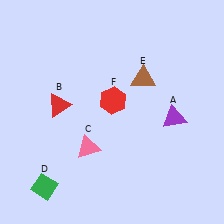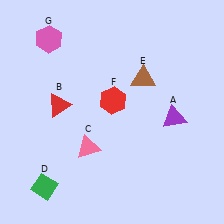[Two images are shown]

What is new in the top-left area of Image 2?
A pink hexagon (G) was added in the top-left area of Image 2.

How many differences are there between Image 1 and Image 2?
There is 1 difference between the two images.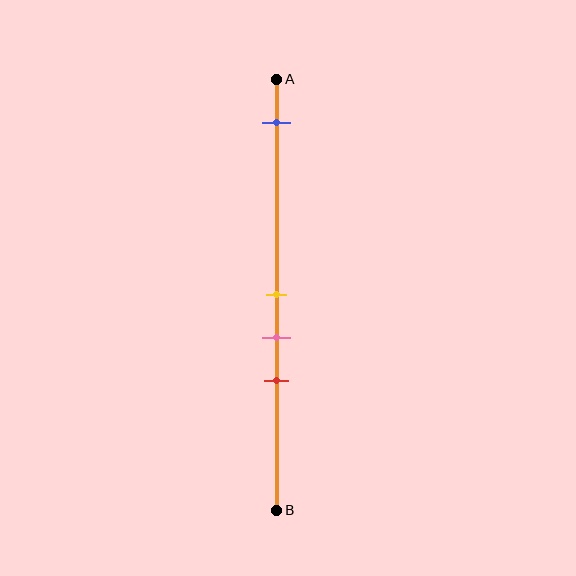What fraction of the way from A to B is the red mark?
The red mark is approximately 70% (0.7) of the way from A to B.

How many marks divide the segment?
There are 4 marks dividing the segment.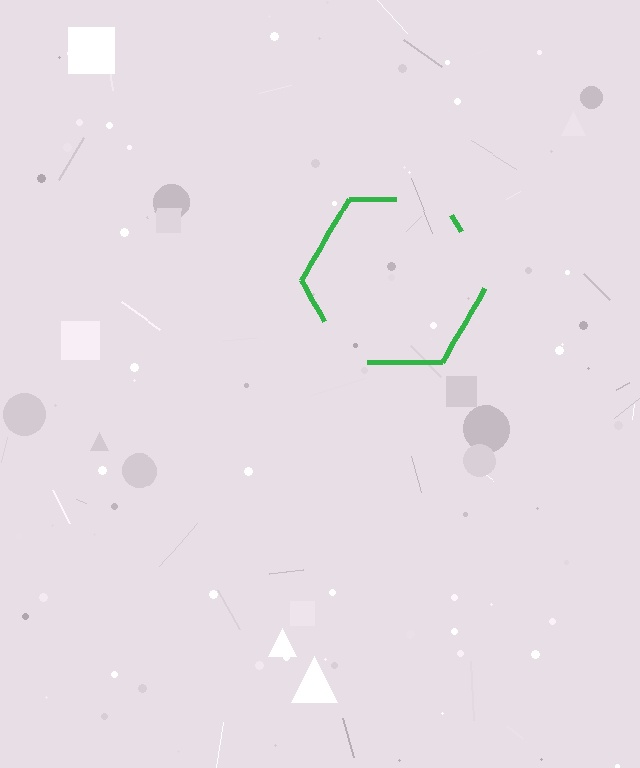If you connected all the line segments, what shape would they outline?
They would outline a hexagon.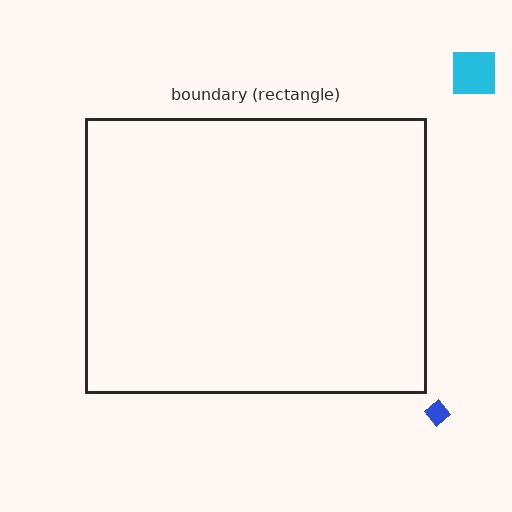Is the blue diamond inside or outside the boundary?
Outside.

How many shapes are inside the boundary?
0 inside, 2 outside.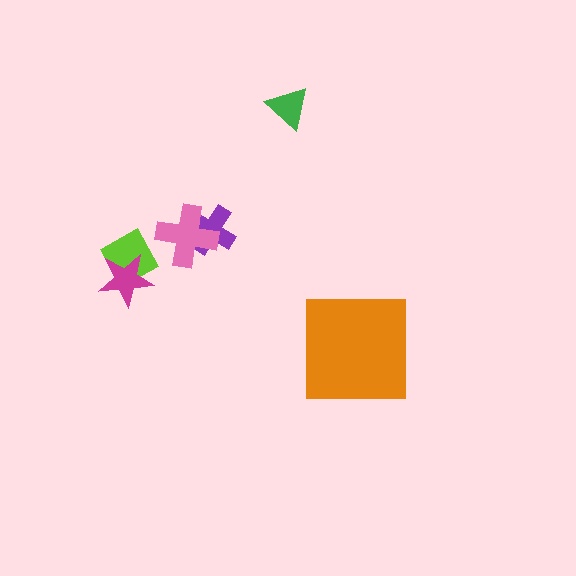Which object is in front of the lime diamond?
The magenta star is in front of the lime diamond.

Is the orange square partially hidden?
No, no other shape covers it.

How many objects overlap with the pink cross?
1 object overlaps with the pink cross.